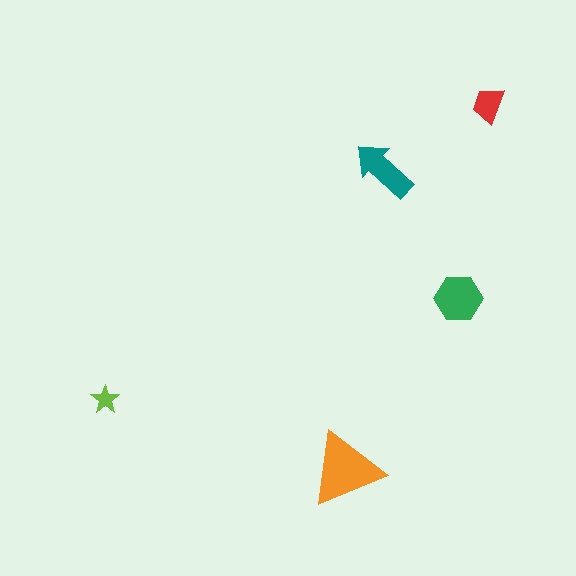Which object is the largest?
The orange triangle.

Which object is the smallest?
The lime star.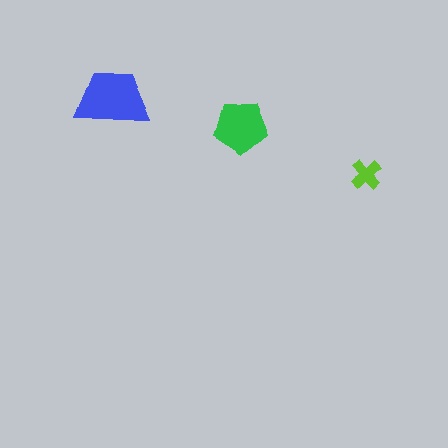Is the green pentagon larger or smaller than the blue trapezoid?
Smaller.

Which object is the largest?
The blue trapezoid.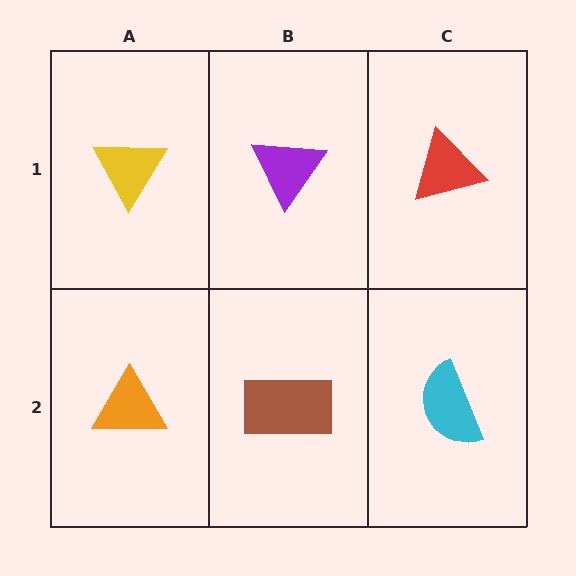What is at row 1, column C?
A red triangle.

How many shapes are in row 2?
3 shapes.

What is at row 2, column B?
A brown rectangle.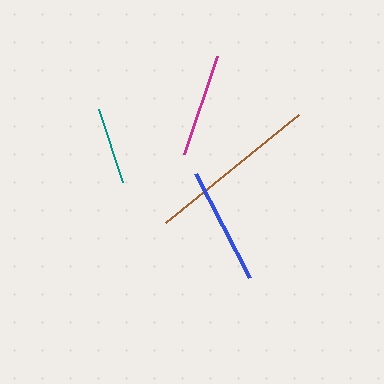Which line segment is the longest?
The brown line is the longest at approximately 172 pixels.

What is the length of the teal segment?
The teal segment is approximately 78 pixels long.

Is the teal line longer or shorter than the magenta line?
The magenta line is longer than the teal line.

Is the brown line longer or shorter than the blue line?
The brown line is longer than the blue line.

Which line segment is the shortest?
The teal line is the shortest at approximately 78 pixels.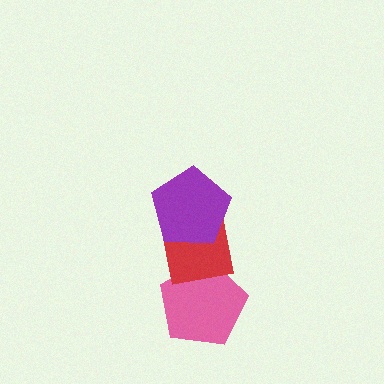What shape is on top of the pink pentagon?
The red square is on top of the pink pentagon.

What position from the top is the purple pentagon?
The purple pentagon is 1st from the top.